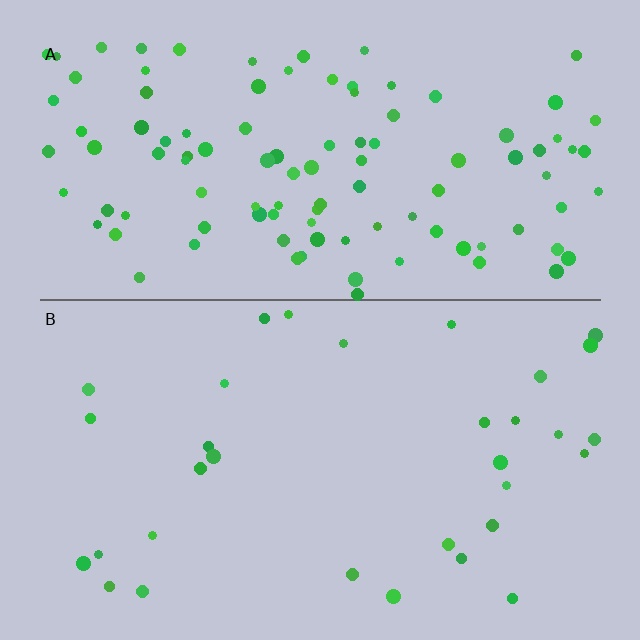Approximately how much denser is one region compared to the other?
Approximately 3.3× — region A over region B.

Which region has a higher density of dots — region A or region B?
A (the top).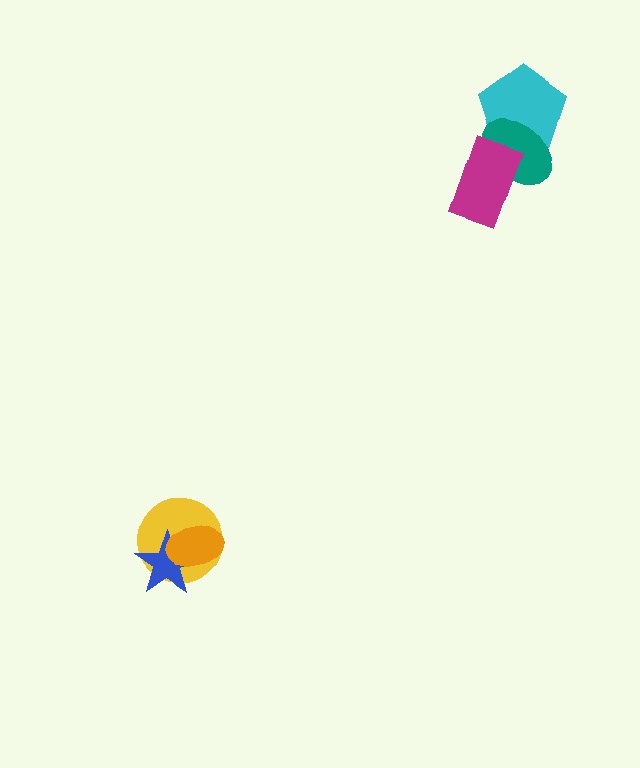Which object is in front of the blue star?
The orange ellipse is in front of the blue star.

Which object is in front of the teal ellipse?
The magenta rectangle is in front of the teal ellipse.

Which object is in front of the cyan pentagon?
The teal ellipse is in front of the cyan pentagon.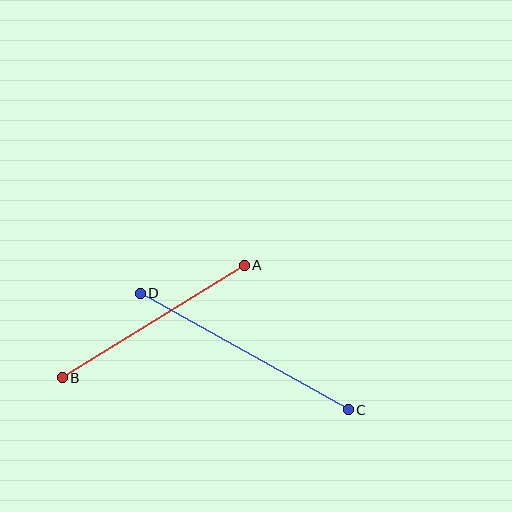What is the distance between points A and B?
The distance is approximately 214 pixels.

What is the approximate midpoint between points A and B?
The midpoint is at approximately (153, 321) pixels.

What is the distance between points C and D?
The distance is approximately 239 pixels.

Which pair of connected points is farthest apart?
Points C and D are farthest apart.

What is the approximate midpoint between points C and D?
The midpoint is at approximately (244, 351) pixels.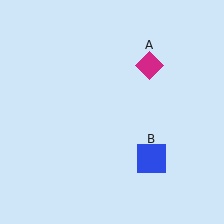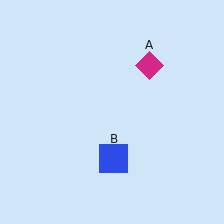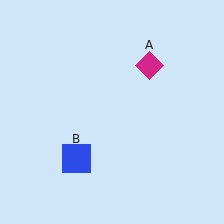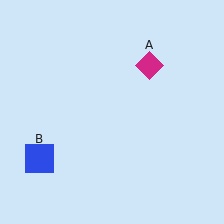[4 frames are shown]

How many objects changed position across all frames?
1 object changed position: blue square (object B).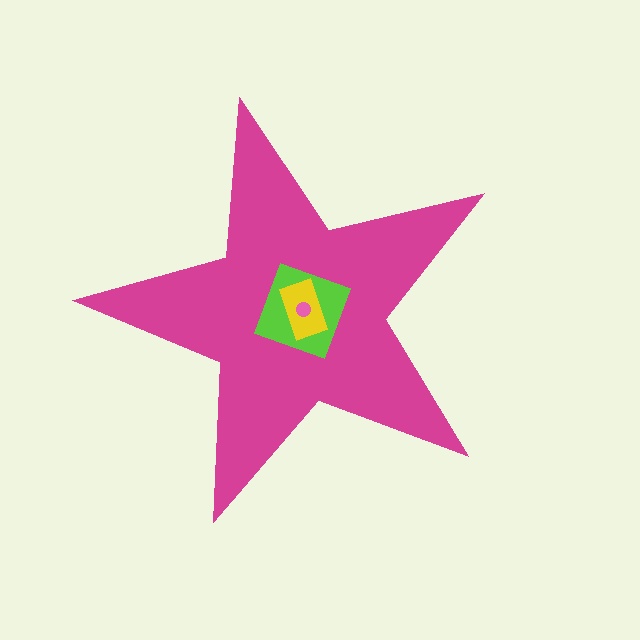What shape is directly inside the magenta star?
The lime square.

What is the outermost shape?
The magenta star.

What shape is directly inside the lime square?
The yellow rectangle.